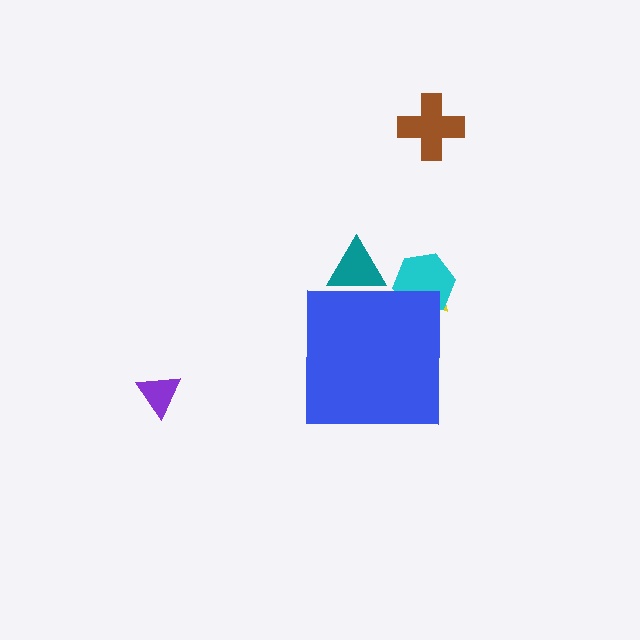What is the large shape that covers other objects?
A blue square.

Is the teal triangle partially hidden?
Yes, the teal triangle is partially hidden behind the blue square.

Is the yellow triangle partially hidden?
Yes, the yellow triangle is partially hidden behind the blue square.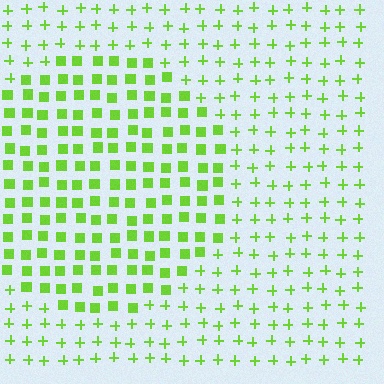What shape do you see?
I see a circle.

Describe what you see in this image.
The image is filled with small lime elements arranged in a uniform grid. A circle-shaped region contains squares, while the surrounding area contains plus signs. The boundary is defined purely by the change in element shape.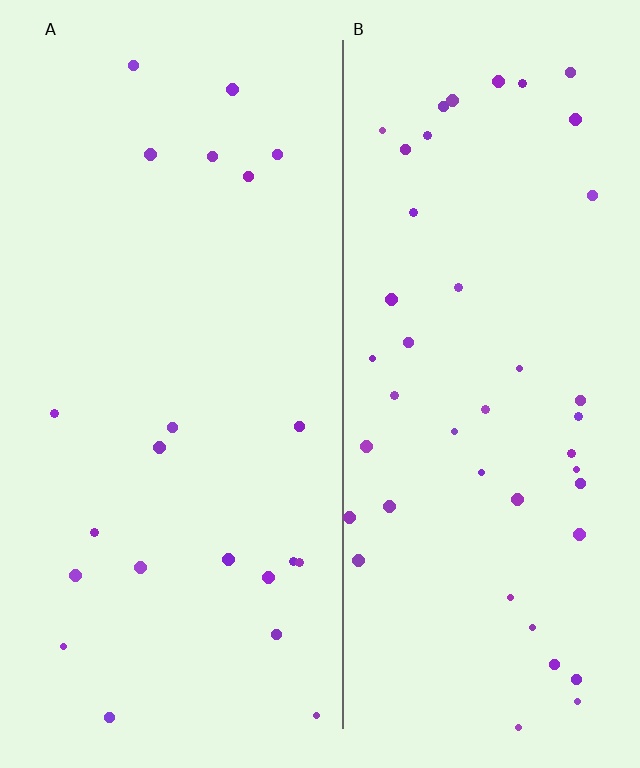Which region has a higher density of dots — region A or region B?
B (the right).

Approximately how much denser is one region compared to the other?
Approximately 2.1× — region B over region A.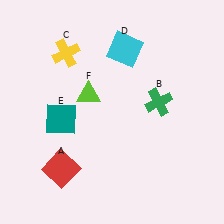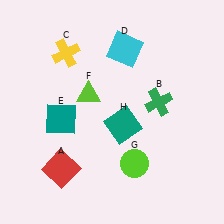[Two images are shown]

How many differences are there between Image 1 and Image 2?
There are 2 differences between the two images.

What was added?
A lime circle (G), a teal square (H) were added in Image 2.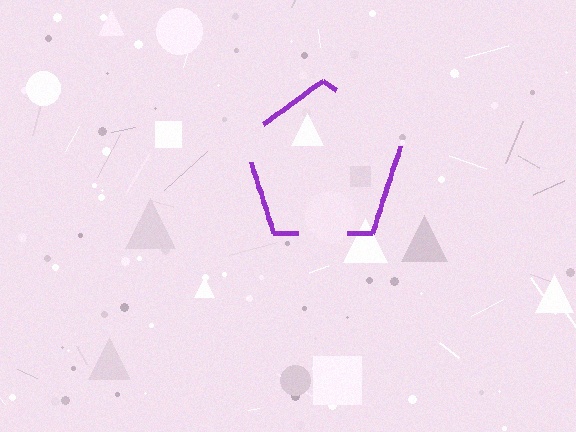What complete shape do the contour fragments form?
The contour fragments form a pentagon.